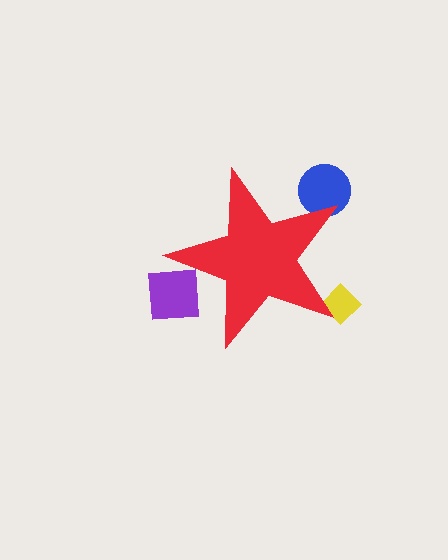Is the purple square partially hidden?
Yes, the purple square is partially hidden behind the red star.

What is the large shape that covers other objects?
A red star.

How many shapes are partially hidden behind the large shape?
3 shapes are partially hidden.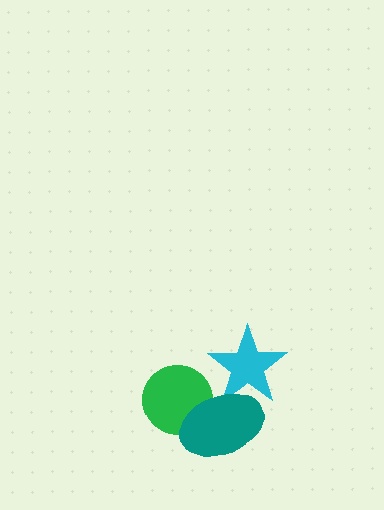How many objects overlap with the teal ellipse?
2 objects overlap with the teal ellipse.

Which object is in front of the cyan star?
The teal ellipse is in front of the cyan star.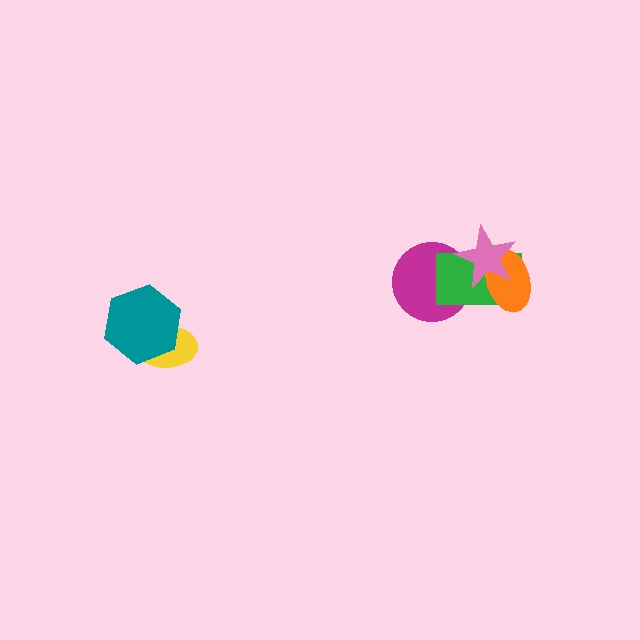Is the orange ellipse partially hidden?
Yes, it is partially covered by another shape.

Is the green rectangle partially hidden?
Yes, it is partially covered by another shape.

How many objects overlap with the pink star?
3 objects overlap with the pink star.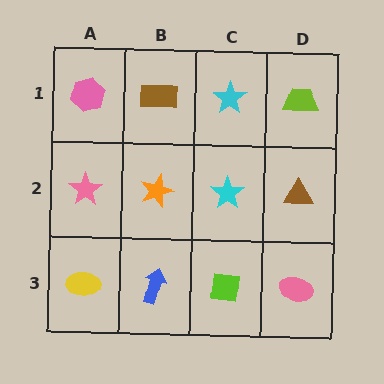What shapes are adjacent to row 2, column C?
A cyan star (row 1, column C), a lime square (row 3, column C), an orange star (row 2, column B), a brown triangle (row 2, column D).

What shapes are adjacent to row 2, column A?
A pink hexagon (row 1, column A), a yellow ellipse (row 3, column A), an orange star (row 2, column B).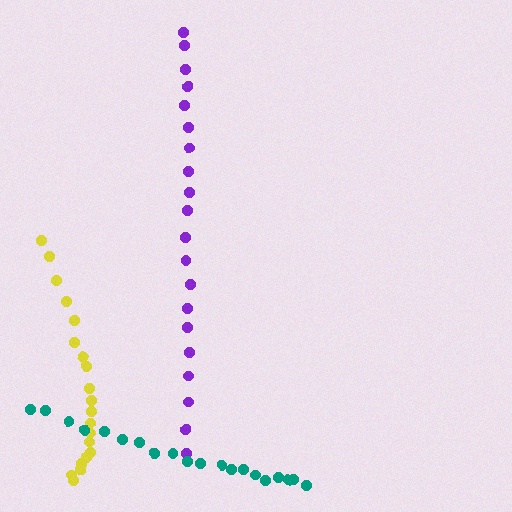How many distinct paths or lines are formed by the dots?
There are 3 distinct paths.